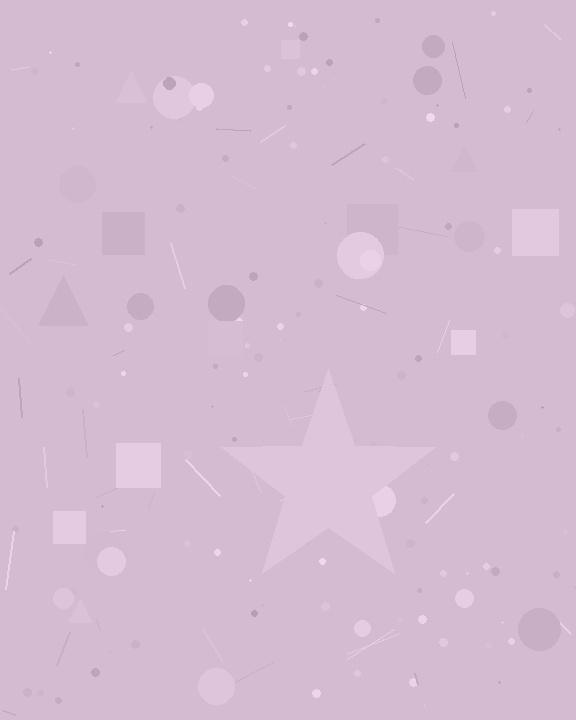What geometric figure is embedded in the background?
A star is embedded in the background.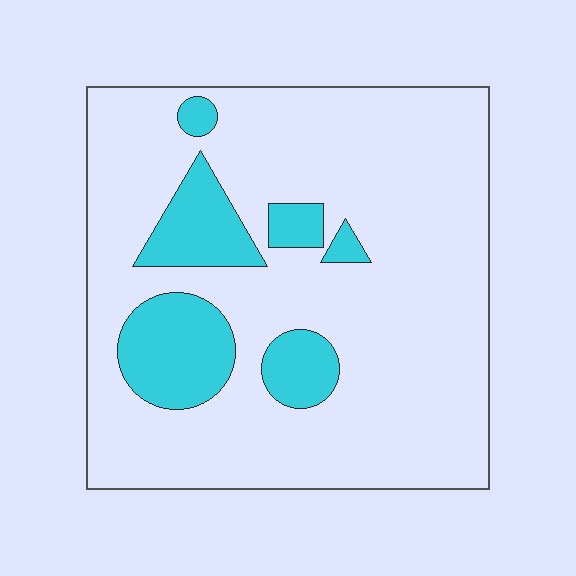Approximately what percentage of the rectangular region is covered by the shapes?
Approximately 20%.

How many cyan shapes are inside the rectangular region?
6.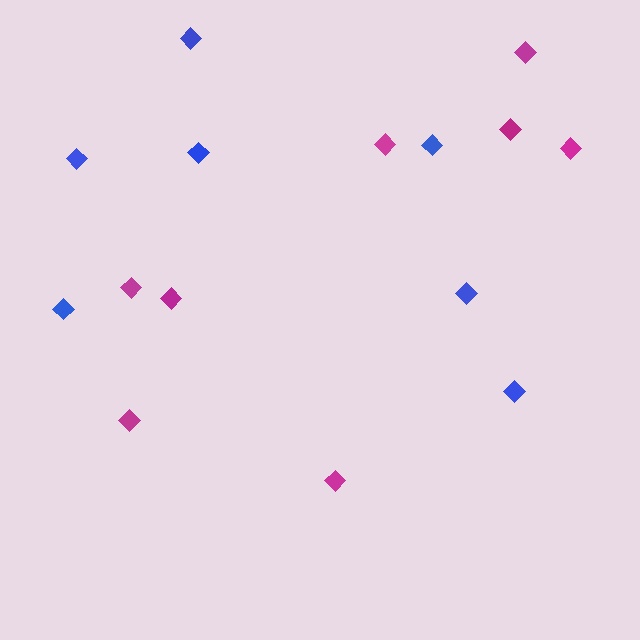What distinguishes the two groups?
There are 2 groups: one group of blue diamonds (7) and one group of magenta diamonds (8).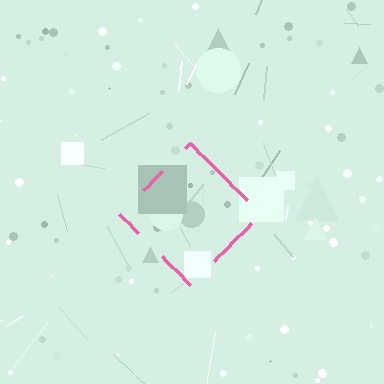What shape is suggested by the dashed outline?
The dashed outline suggests a diamond.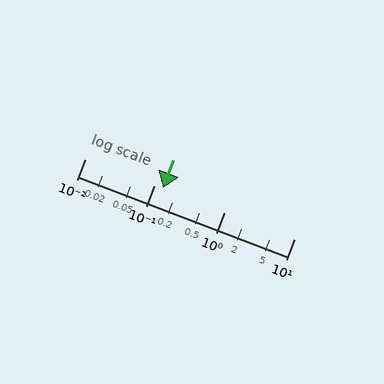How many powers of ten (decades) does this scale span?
The scale spans 3 decades, from 0.01 to 10.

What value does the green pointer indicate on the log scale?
The pointer indicates approximately 0.13.